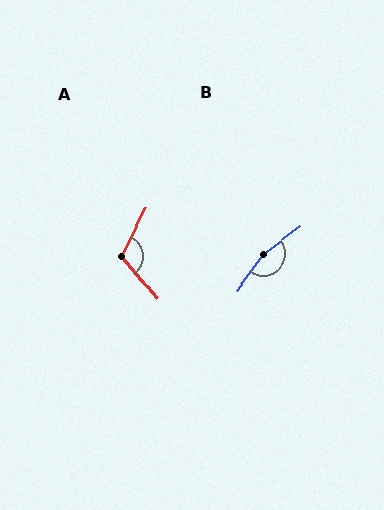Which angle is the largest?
B, at approximately 162 degrees.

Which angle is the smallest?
A, at approximately 113 degrees.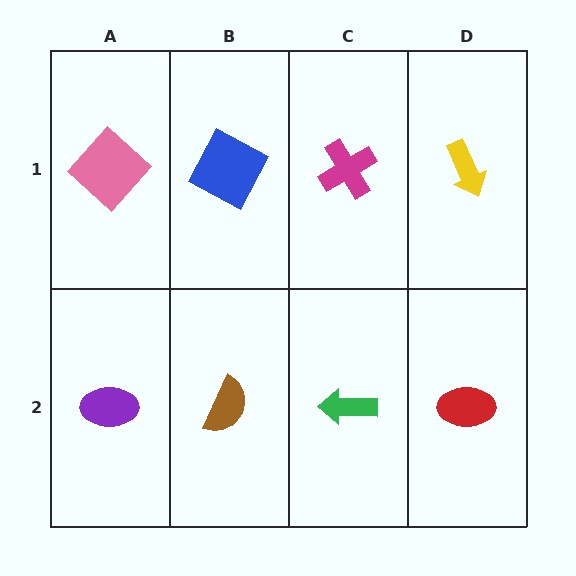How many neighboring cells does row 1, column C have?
3.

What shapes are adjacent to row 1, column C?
A green arrow (row 2, column C), a blue square (row 1, column B), a yellow arrow (row 1, column D).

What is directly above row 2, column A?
A pink diamond.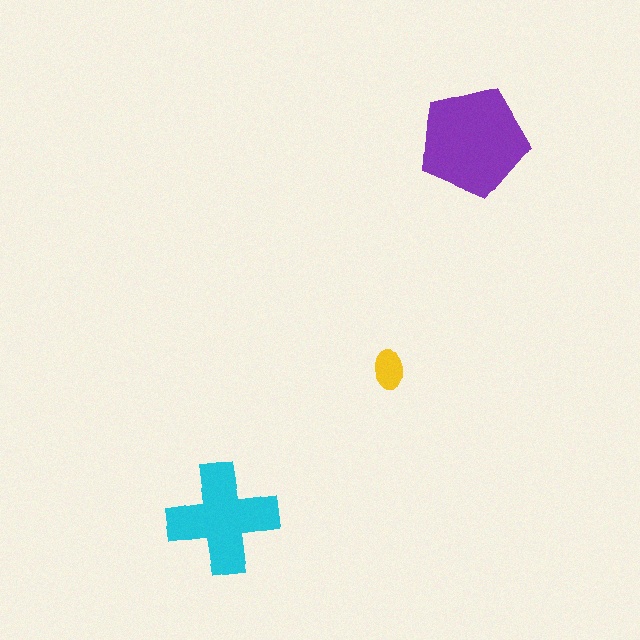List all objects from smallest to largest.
The yellow ellipse, the cyan cross, the purple pentagon.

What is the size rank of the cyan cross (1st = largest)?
2nd.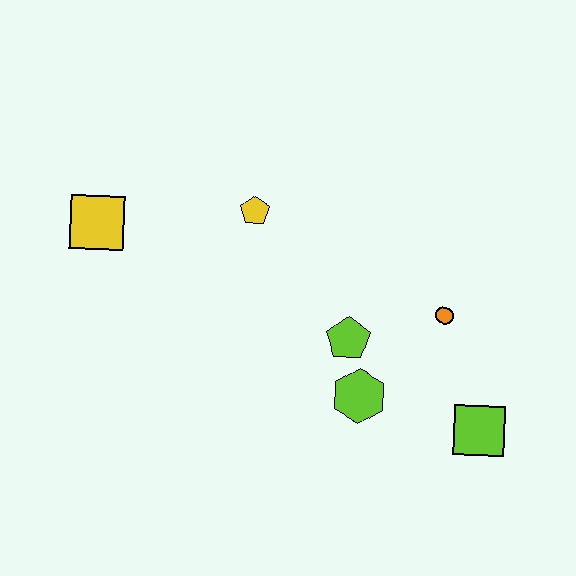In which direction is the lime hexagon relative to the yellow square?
The lime hexagon is to the right of the yellow square.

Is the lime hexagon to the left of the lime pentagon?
No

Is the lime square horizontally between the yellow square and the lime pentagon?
No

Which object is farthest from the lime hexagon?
The yellow square is farthest from the lime hexagon.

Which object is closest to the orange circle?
The lime pentagon is closest to the orange circle.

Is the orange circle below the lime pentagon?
No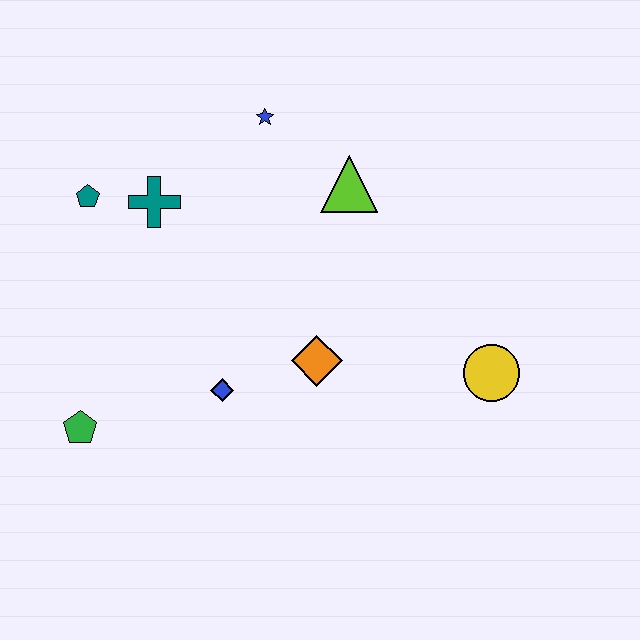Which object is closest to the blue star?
The lime triangle is closest to the blue star.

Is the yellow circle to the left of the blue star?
No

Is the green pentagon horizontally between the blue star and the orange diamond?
No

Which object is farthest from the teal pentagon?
The yellow circle is farthest from the teal pentagon.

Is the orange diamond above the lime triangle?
No